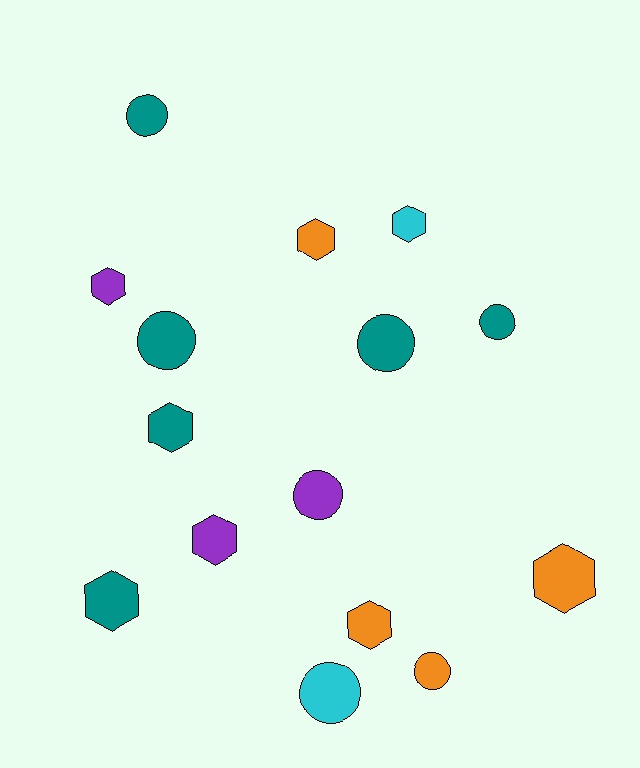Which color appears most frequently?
Teal, with 6 objects.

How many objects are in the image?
There are 15 objects.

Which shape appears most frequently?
Hexagon, with 8 objects.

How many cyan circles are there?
There is 1 cyan circle.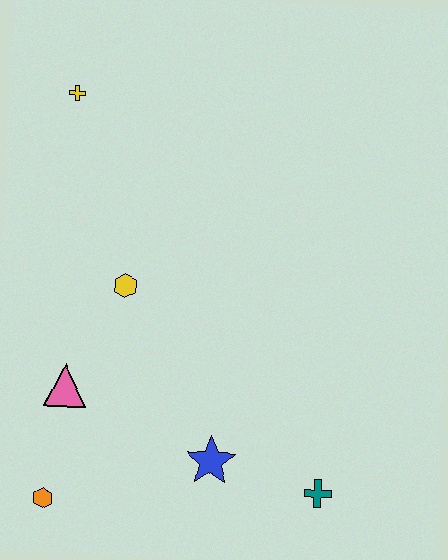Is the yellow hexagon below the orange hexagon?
No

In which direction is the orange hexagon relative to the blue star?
The orange hexagon is to the left of the blue star.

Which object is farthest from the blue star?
The yellow cross is farthest from the blue star.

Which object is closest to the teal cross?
The blue star is closest to the teal cross.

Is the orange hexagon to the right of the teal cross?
No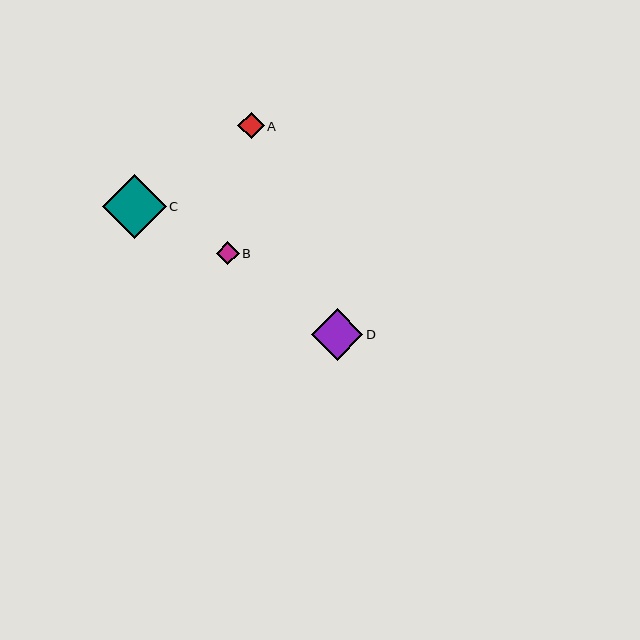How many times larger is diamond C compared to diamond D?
Diamond C is approximately 1.2 times the size of diamond D.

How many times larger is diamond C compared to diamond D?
Diamond C is approximately 1.2 times the size of diamond D.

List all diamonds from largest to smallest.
From largest to smallest: C, D, A, B.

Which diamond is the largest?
Diamond C is the largest with a size of approximately 63 pixels.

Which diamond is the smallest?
Diamond B is the smallest with a size of approximately 23 pixels.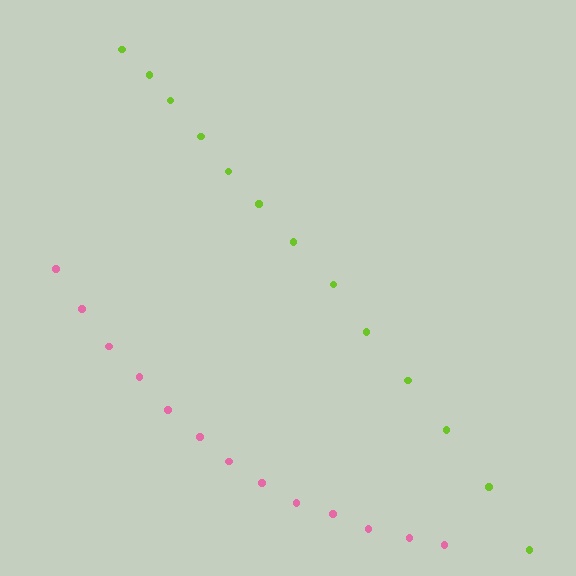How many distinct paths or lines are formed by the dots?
There are 2 distinct paths.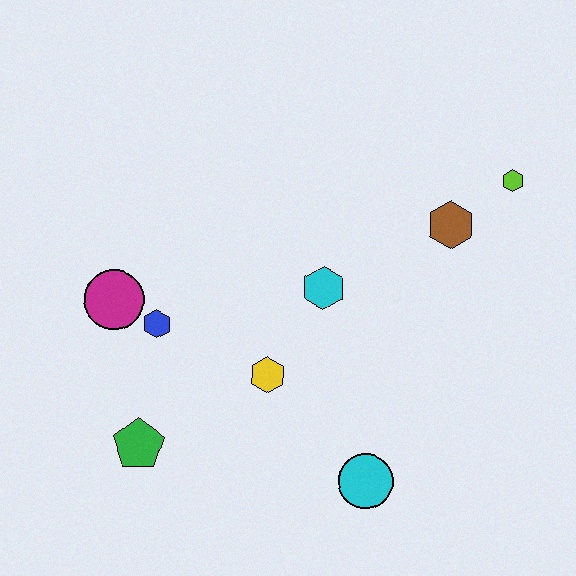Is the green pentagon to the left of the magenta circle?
No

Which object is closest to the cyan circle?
The yellow hexagon is closest to the cyan circle.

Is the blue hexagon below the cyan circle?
No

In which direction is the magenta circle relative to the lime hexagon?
The magenta circle is to the left of the lime hexagon.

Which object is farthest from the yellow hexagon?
The lime hexagon is farthest from the yellow hexagon.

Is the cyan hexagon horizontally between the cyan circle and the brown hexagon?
No